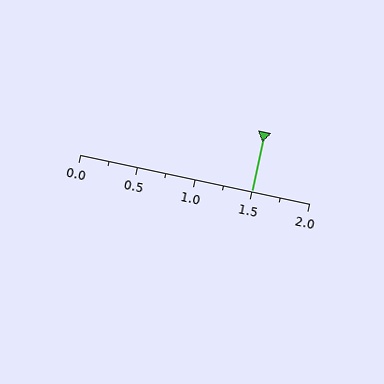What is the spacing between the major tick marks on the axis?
The major ticks are spaced 0.5 apart.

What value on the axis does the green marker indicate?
The marker indicates approximately 1.5.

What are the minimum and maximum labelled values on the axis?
The axis runs from 0.0 to 2.0.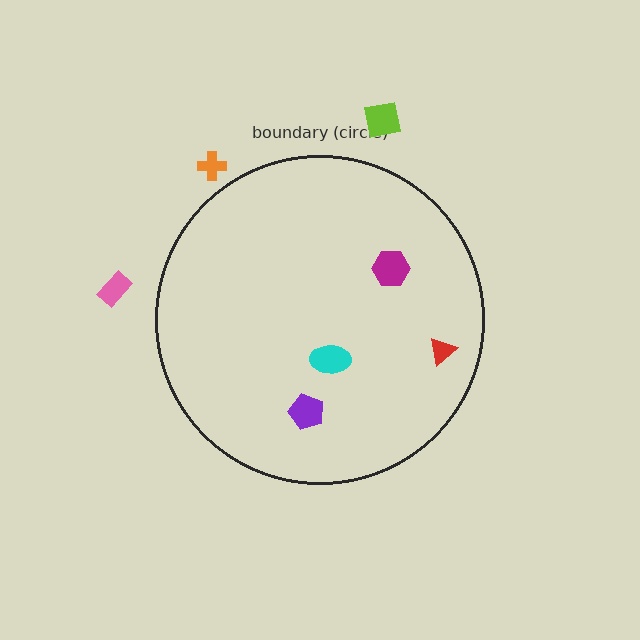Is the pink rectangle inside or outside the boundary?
Outside.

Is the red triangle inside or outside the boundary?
Inside.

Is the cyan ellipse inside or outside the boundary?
Inside.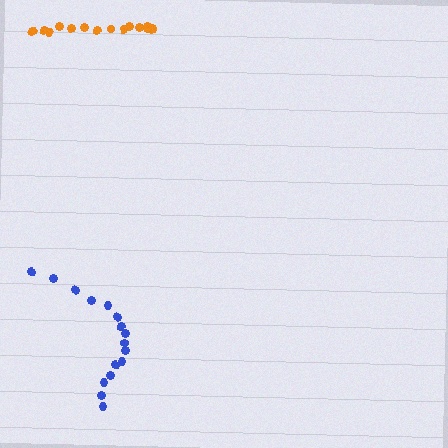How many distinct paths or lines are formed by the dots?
There are 2 distinct paths.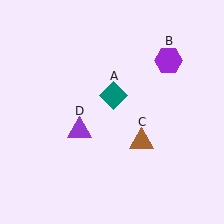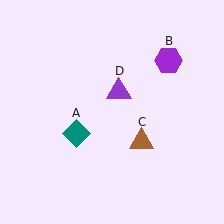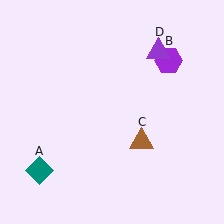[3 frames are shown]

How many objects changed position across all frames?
2 objects changed position: teal diamond (object A), purple triangle (object D).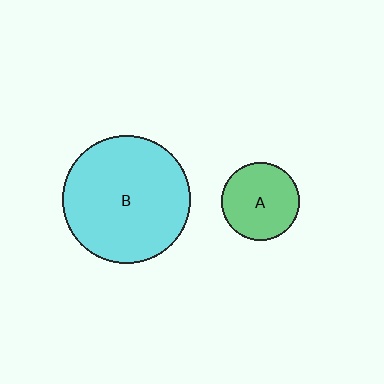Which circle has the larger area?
Circle B (cyan).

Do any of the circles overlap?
No, none of the circles overlap.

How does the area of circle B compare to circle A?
Approximately 2.7 times.